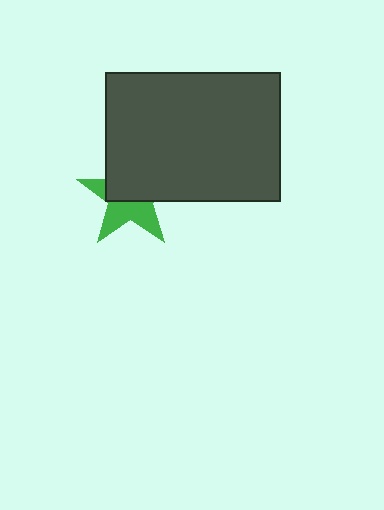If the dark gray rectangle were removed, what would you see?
You would see the complete green star.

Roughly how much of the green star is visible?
About half of it is visible (roughly 48%).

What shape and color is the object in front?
The object in front is a dark gray rectangle.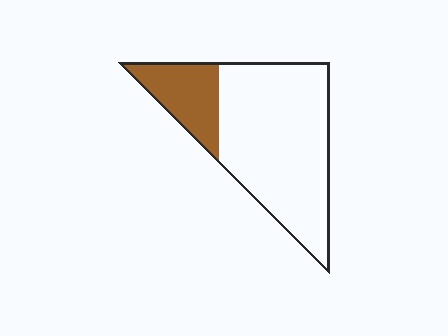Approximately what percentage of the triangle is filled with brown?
Approximately 25%.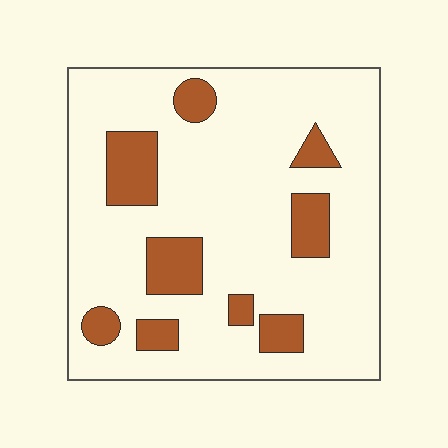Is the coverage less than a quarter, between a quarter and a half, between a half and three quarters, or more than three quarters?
Less than a quarter.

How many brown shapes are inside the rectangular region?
9.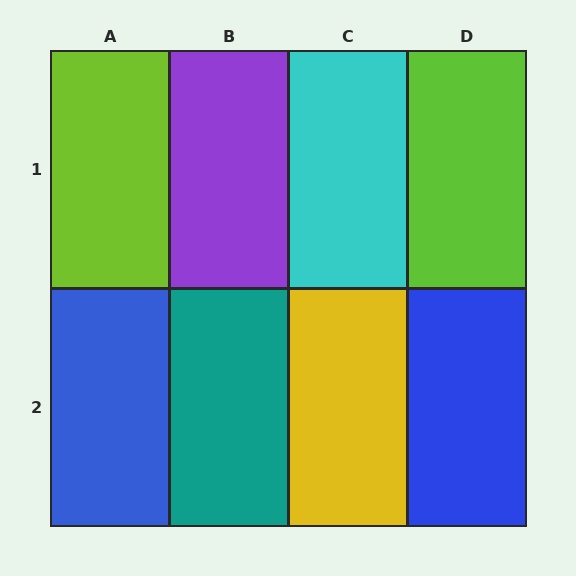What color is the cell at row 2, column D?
Blue.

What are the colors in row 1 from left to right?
Lime, purple, cyan, lime.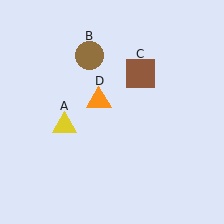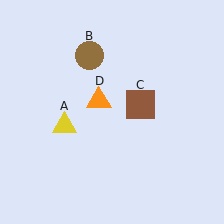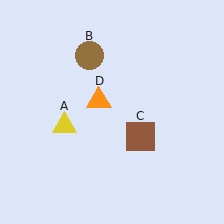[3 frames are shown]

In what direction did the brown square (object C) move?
The brown square (object C) moved down.